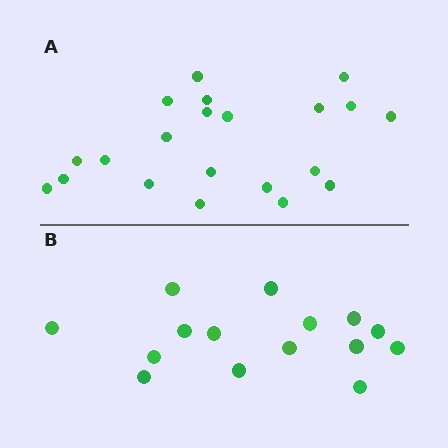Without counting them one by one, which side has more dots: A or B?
Region A (the top region) has more dots.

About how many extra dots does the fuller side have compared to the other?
Region A has about 6 more dots than region B.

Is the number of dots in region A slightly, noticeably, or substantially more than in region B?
Region A has noticeably more, but not dramatically so. The ratio is roughly 1.4 to 1.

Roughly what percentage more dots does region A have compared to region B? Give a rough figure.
About 40% more.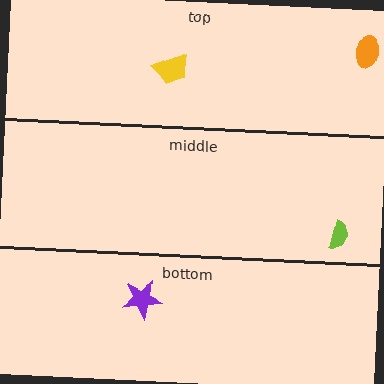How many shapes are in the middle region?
1.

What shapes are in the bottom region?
The purple star.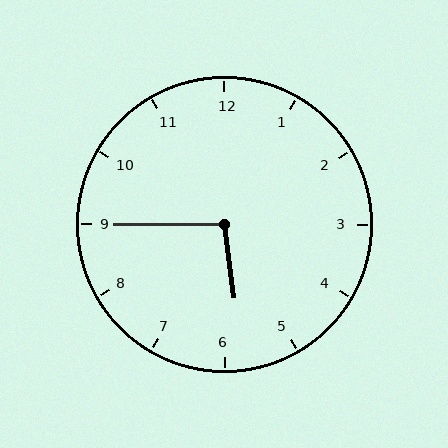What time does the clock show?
5:45.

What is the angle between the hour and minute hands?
Approximately 98 degrees.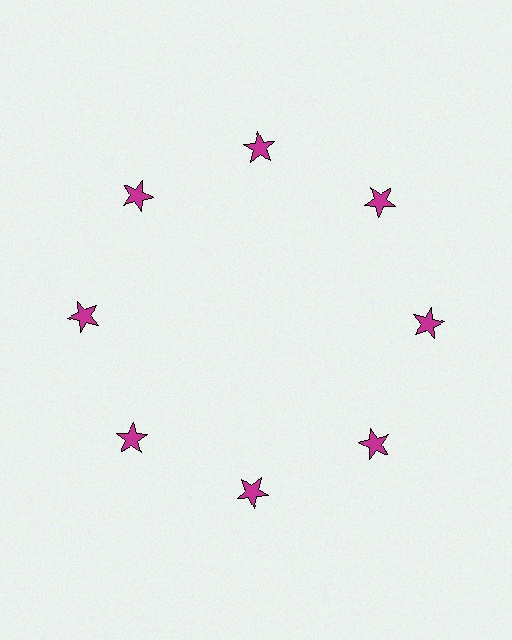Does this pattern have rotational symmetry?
Yes, this pattern has 8-fold rotational symmetry. It looks the same after rotating 45 degrees around the center.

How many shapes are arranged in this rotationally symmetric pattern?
There are 8 shapes, arranged in 8 groups of 1.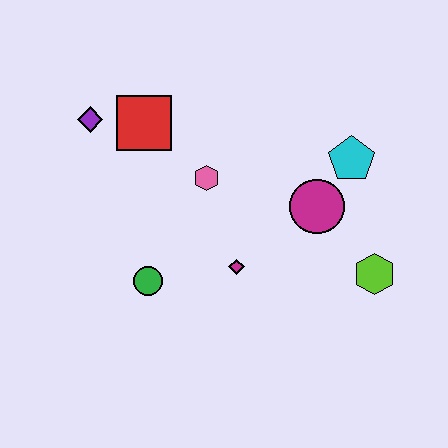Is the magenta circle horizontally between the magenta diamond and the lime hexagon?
Yes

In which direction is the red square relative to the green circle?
The red square is above the green circle.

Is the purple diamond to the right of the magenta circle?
No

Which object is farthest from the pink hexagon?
The lime hexagon is farthest from the pink hexagon.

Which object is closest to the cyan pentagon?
The magenta circle is closest to the cyan pentagon.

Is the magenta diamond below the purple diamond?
Yes